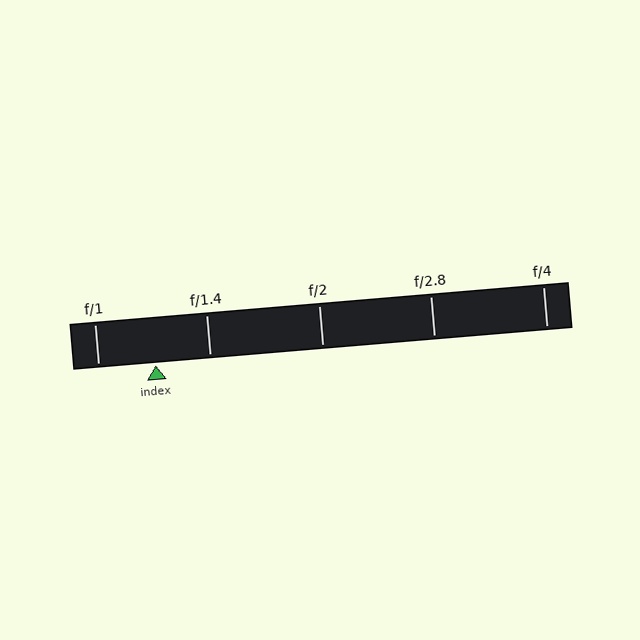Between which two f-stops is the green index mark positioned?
The index mark is between f/1 and f/1.4.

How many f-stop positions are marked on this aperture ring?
There are 5 f-stop positions marked.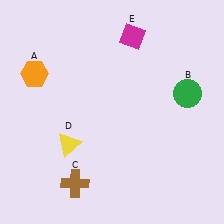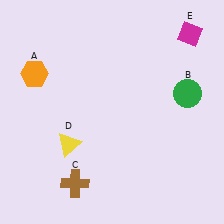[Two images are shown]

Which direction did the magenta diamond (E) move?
The magenta diamond (E) moved right.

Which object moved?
The magenta diamond (E) moved right.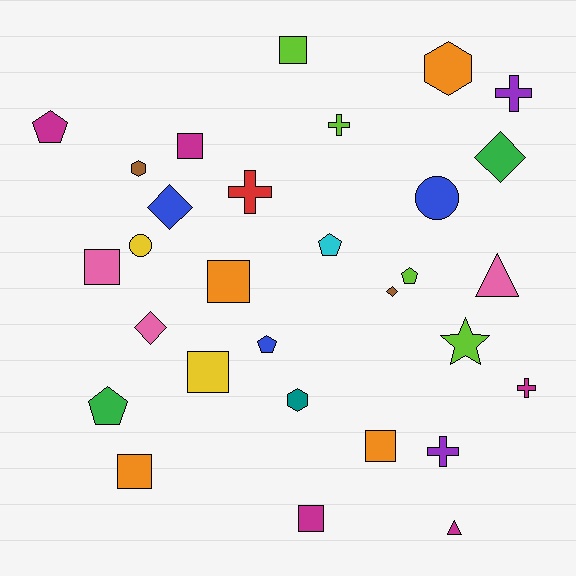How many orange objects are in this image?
There are 4 orange objects.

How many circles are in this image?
There are 2 circles.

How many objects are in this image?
There are 30 objects.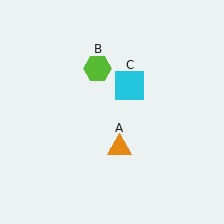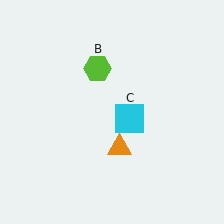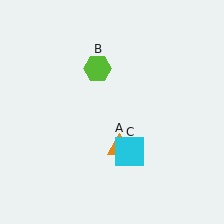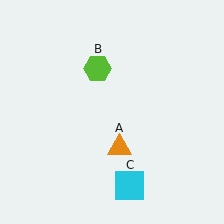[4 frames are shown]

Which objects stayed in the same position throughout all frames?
Orange triangle (object A) and lime hexagon (object B) remained stationary.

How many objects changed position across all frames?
1 object changed position: cyan square (object C).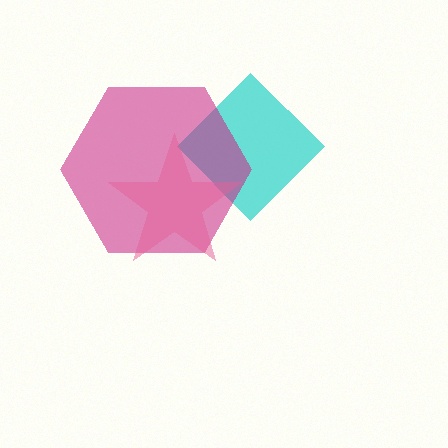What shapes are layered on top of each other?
The layered shapes are: a cyan diamond, a magenta hexagon, a pink star.